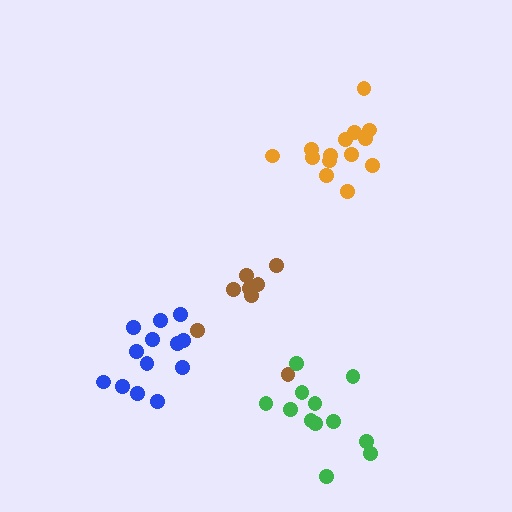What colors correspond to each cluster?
The clusters are colored: blue, brown, green, orange.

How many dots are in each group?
Group 1: 13 dots, Group 2: 8 dots, Group 3: 12 dots, Group 4: 14 dots (47 total).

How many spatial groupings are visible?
There are 4 spatial groupings.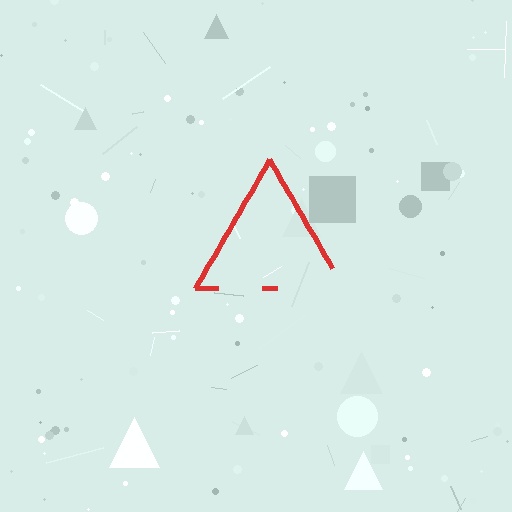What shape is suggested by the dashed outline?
The dashed outline suggests a triangle.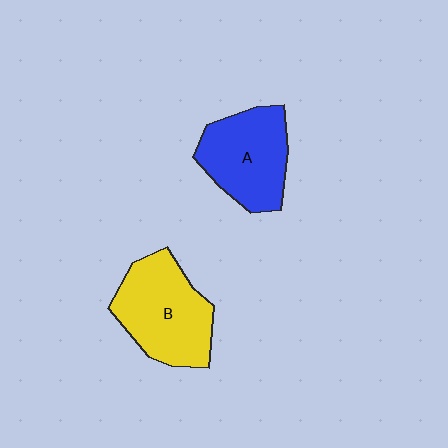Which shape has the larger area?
Shape B (yellow).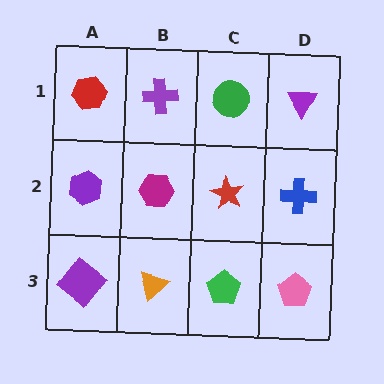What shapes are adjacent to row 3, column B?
A magenta hexagon (row 2, column B), a purple diamond (row 3, column A), a green pentagon (row 3, column C).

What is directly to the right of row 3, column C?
A pink pentagon.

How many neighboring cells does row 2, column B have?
4.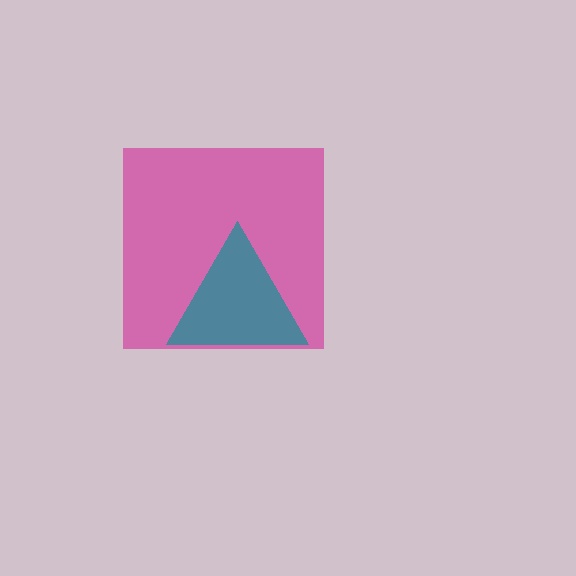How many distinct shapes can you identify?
There are 2 distinct shapes: a magenta square, a teal triangle.